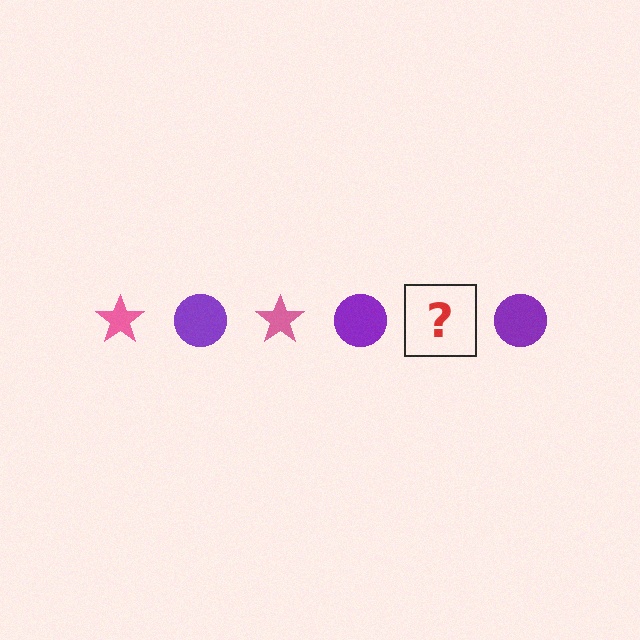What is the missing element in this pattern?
The missing element is a pink star.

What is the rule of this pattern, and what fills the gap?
The rule is that the pattern alternates between pink star and purple circle. The gap should be filled with a pink star.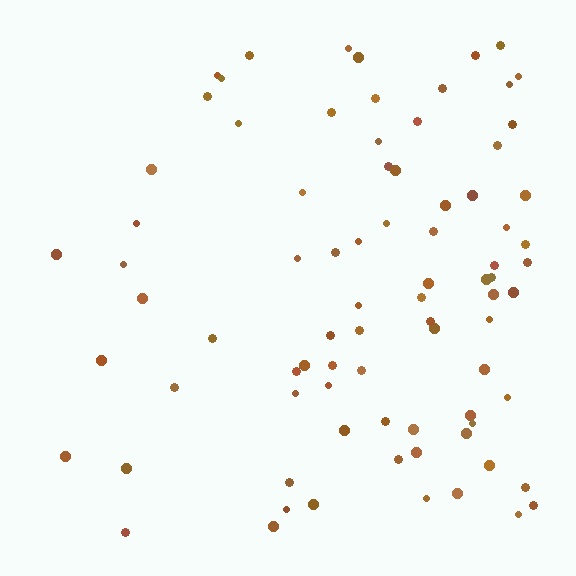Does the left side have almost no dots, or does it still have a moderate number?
Still a moderate number, just noticeably fewer than the right.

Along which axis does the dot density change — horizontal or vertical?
Horizontal.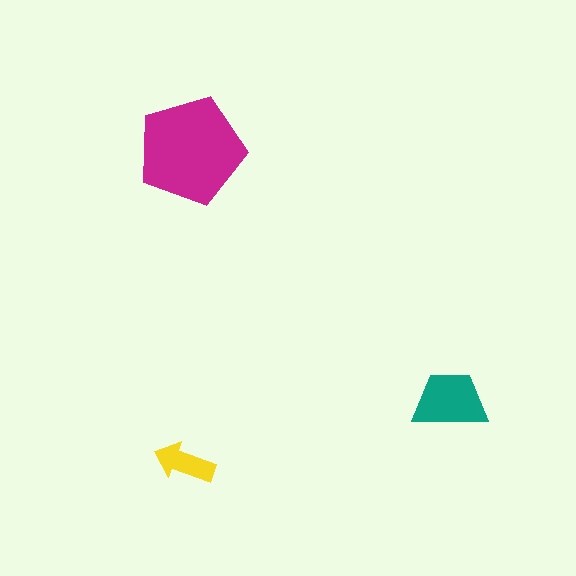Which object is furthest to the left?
The yellow arrow is leftmost.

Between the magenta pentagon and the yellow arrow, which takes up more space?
The magenta pentagon.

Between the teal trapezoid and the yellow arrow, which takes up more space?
The teal trapezoid.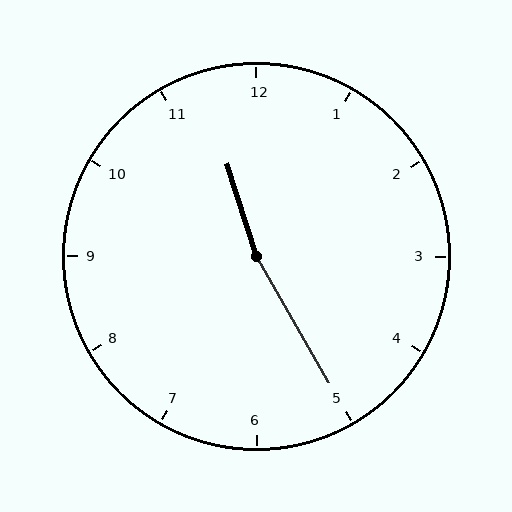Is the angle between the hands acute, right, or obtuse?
It is obtuse.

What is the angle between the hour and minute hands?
Approximately 168 degrees.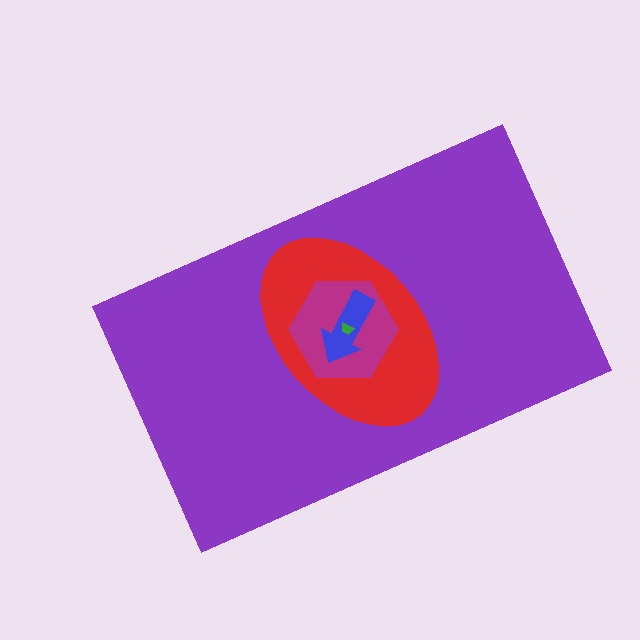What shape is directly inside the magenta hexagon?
The blue arrow.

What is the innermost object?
The green trapezoid.